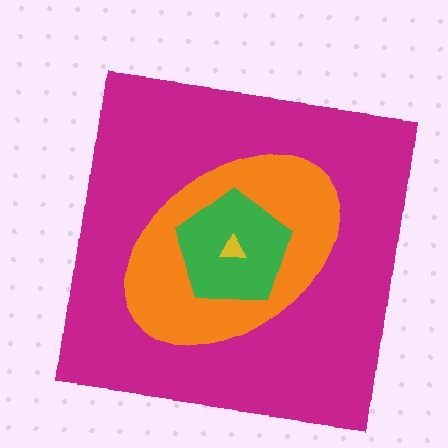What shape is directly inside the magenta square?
The orange ellipse.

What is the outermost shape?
The magenta square.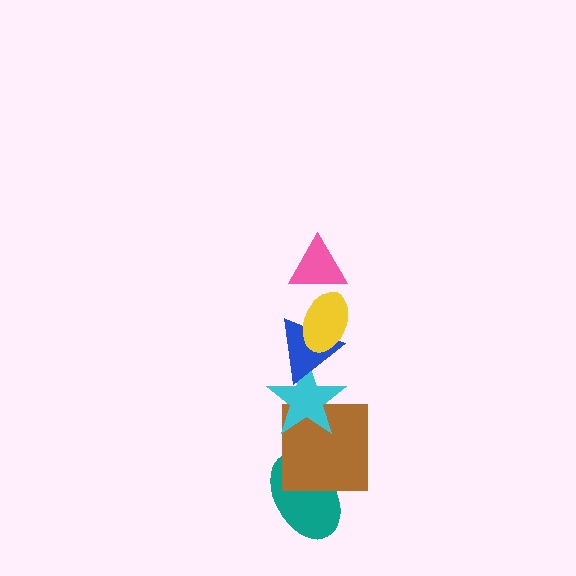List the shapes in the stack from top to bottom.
From top to bottom: the pink triangle, the yellow ellipse, the blue triangle, the cyan star, the brown square, the teal ellipse.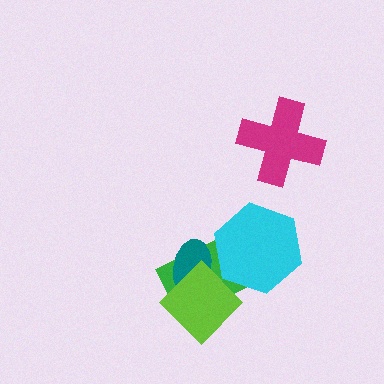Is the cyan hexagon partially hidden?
Yes, it is partially covered by another shape.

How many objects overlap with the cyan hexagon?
2 objects overlap with the cyan hexagon.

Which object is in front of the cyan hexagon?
The lime diamond is in front of the cyan hexagon.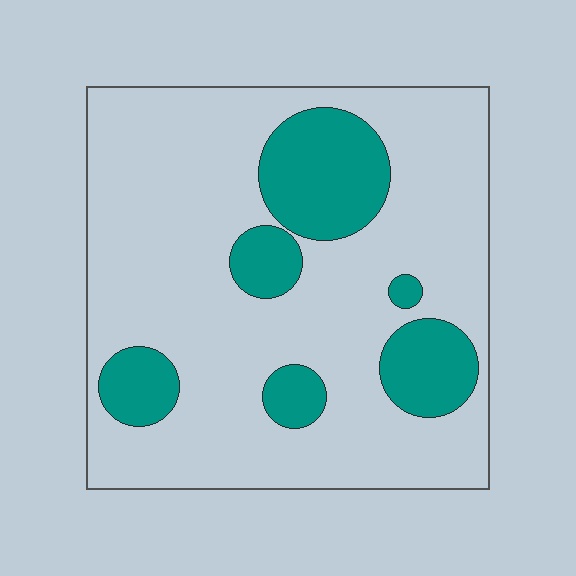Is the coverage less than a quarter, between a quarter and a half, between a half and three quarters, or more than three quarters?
Less than a quarter.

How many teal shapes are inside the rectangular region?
6.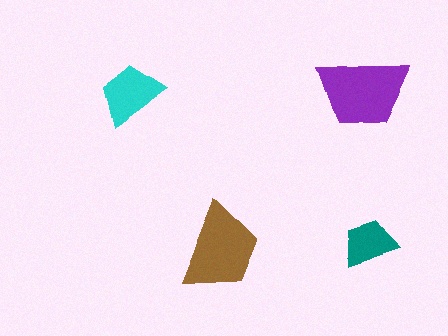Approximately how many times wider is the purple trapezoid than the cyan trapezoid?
About 1.5 times wider.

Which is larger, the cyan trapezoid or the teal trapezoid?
The cyan one.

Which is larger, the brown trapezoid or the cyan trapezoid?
The brown one.